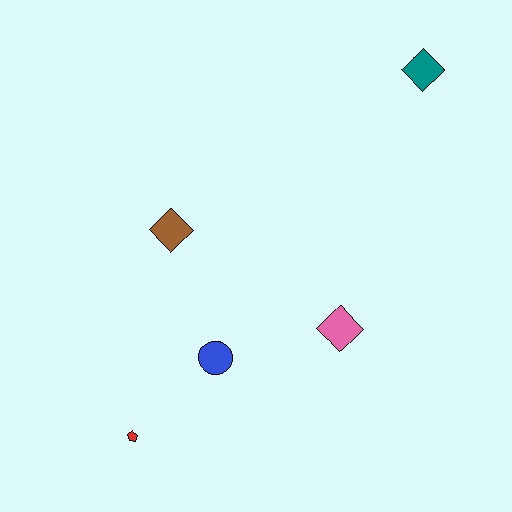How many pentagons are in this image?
There is 1 pentagon.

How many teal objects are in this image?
There is 1 teal object.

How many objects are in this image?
There are 5 objects.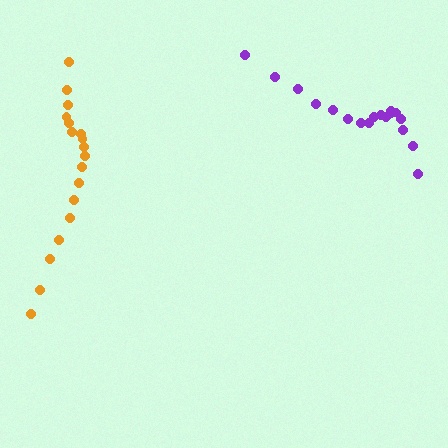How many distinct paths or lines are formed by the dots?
There are 2 distinct paths.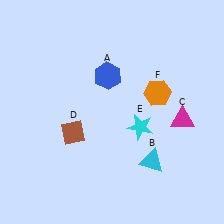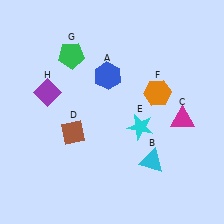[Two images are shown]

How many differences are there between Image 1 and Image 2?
There are 2 differences between the two images.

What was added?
A green pentagon (G), a purple diamond (H) were added in Image 2.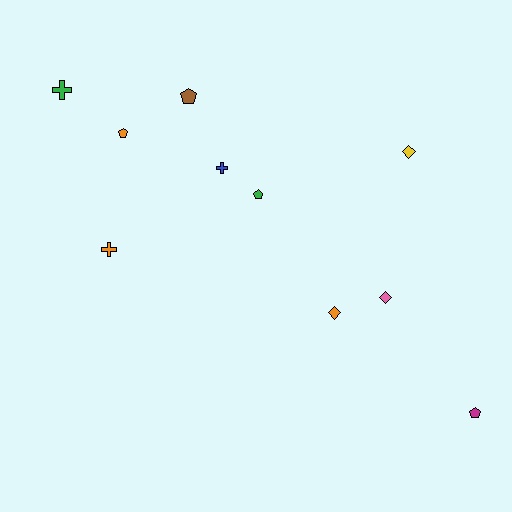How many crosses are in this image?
There are 3 crosses.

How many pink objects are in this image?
There is 1 pink object.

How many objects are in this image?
There are 10 objects.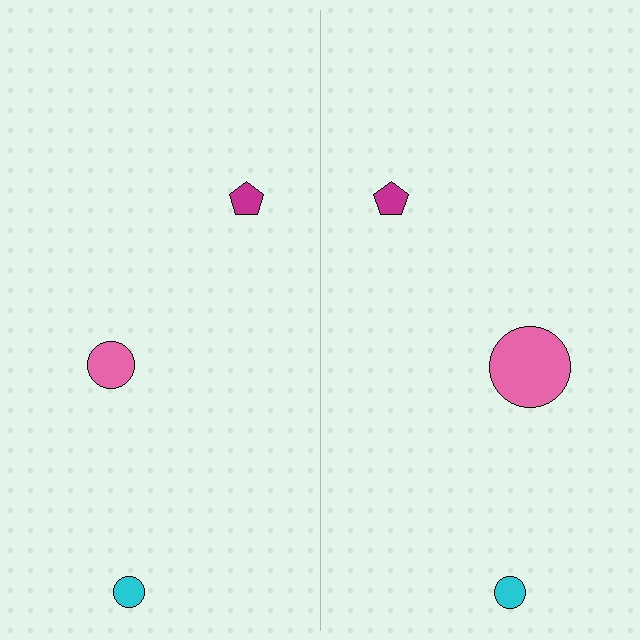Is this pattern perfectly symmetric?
No, the pattern is not perfectly symmetric. The pink circle on the right side has a different size than its mirror counterpart.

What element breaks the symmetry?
The pink circle on the right side has a different size than its mirror counterpart.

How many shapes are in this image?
There are 6 shapes in this image.